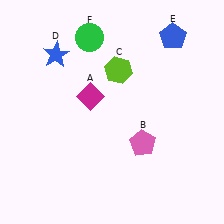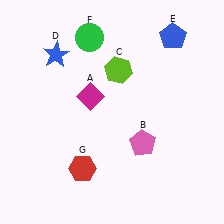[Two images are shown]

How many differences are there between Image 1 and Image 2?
There is 1 difference between the two images.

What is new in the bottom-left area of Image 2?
A red hexagon (G) was added in the bottom-left area of Image 2.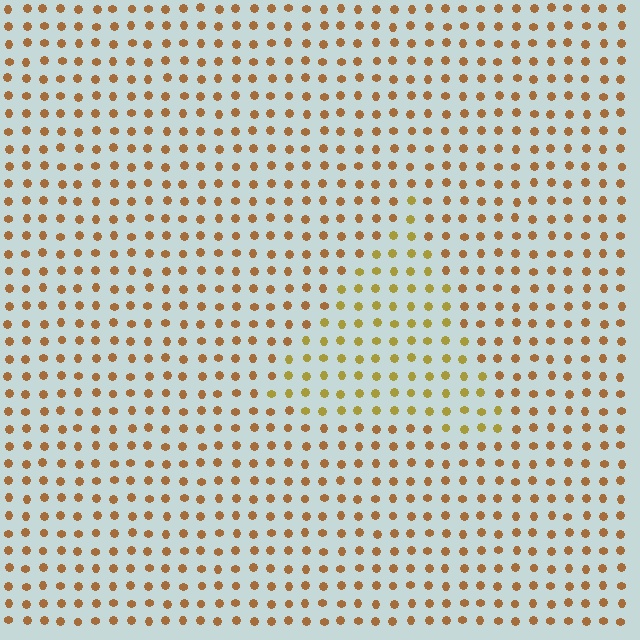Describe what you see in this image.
The image is filled with small brown elements in a uniform arrangement. A triangle-shaped region is visible where the elements are tinted to a slightly different hue, forming a subtle color boundary.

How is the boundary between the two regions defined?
The boundary is defined purely by a slight shift in hue (about 26 degrees). Spacing, size, and orientation are identical on both sides.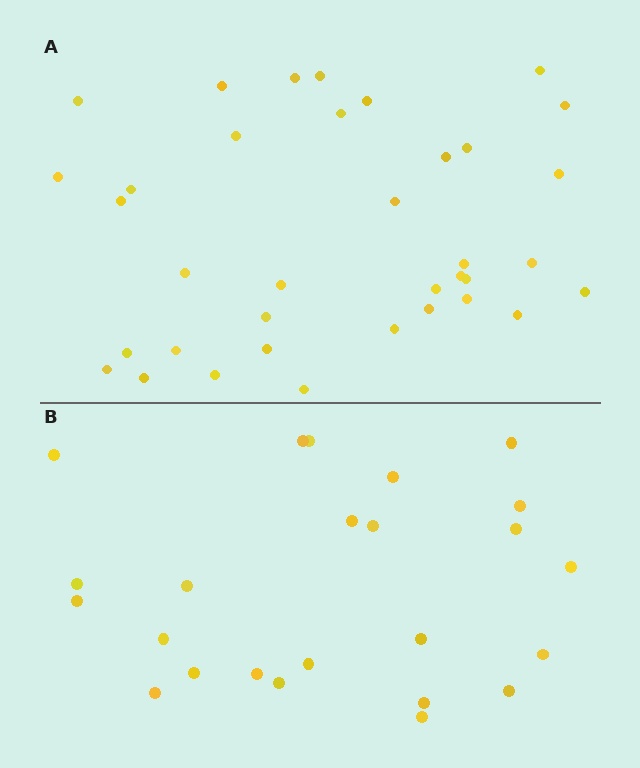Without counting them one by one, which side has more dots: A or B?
Region A (the top region) has more dots.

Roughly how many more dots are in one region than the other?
Region A has roughly 12 or so more dots than region B.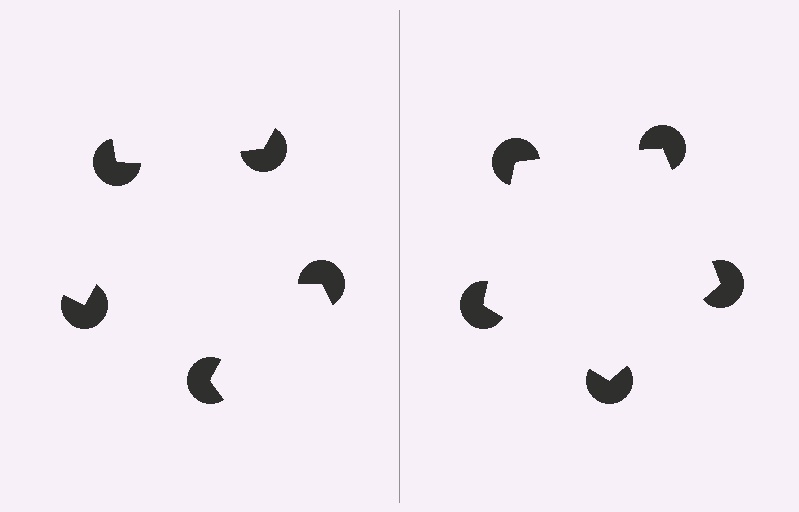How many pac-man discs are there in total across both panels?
10 — 5 on each side.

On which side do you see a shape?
An illusory pentagon appears on the right side. On the left side the wedge cuts are rotated, so no coherent shape forms.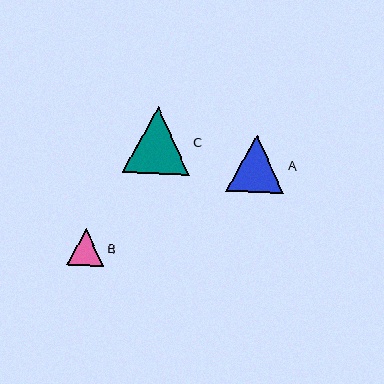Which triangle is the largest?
Triangle C is the largest with a size of approximately 67 pixels.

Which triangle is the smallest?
Triangle B is the smallest with a size of approximately 37 pixels.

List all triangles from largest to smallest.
From largest to smallest: C, A, B.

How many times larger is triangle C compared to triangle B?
Triangle C is approximately 1.8 times the size of triangle B.